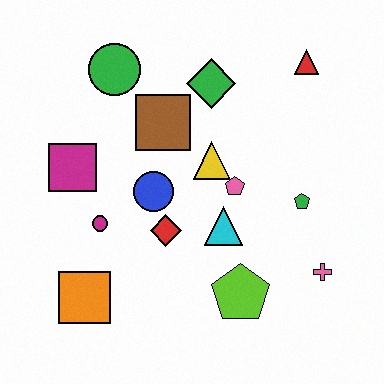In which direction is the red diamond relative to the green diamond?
The red diamond is below the green diamond.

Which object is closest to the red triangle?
The green diamond is closest to the red triangle.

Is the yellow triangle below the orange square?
No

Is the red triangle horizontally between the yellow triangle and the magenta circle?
No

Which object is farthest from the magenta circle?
The red triangle is farthest from the magenta circle.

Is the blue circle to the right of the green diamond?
No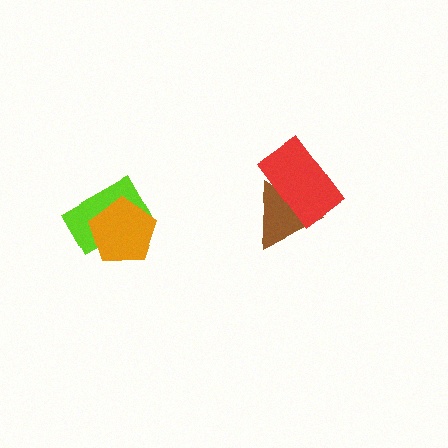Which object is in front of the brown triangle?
The red rectangle is in front of the brown triangle.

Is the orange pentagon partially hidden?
No, no other shape covers it.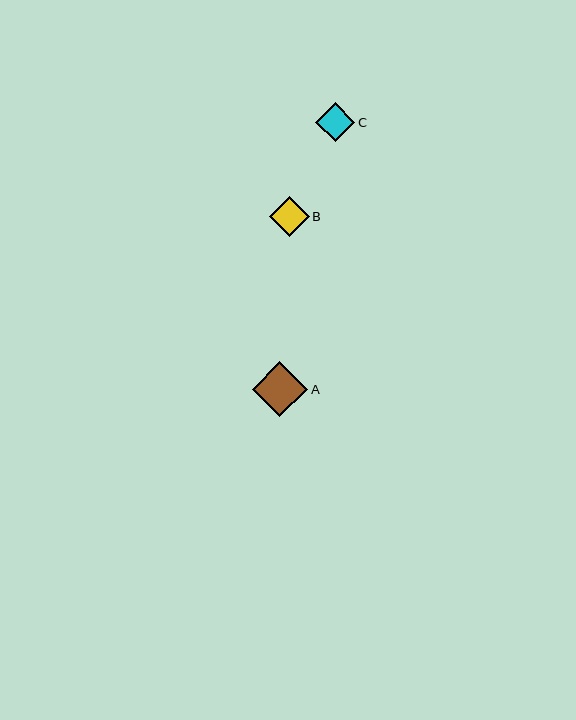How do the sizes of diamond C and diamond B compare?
Diamond C and diamond B are approximately the same size.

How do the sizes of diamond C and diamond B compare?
Diamond C and diamond B are approximately the same size.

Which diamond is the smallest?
Diamond B is the smallest with a size of approximately 39 pixels.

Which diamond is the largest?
Diamond A is the largest with a size of approximately 55 pixels.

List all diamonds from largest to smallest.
From largest to smallest: A, C, B.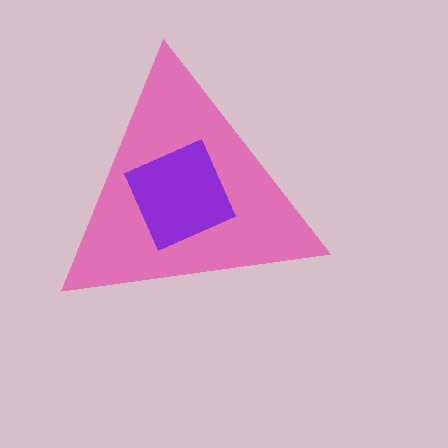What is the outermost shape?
The pink triangle.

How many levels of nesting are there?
2.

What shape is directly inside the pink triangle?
The purple square.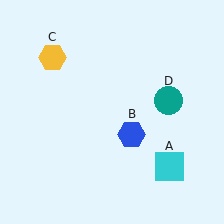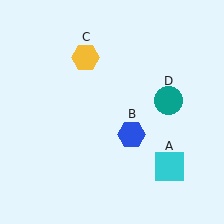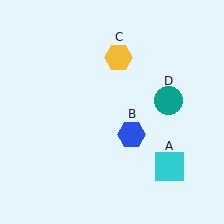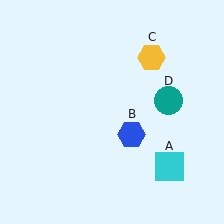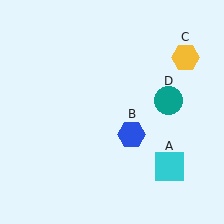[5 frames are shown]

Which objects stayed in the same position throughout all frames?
Cyan square (object A) and blue hexagon (object B) and teal circle (object D) remained stationary.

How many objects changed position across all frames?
1 object changed position: yellow hexagon (object C).